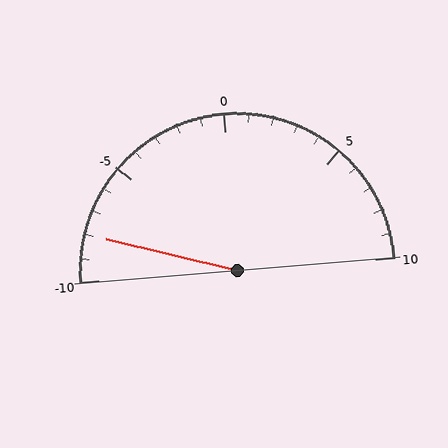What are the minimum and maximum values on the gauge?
The gauge ranges from -10 to 10.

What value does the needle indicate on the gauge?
The needle indicates approximately -8.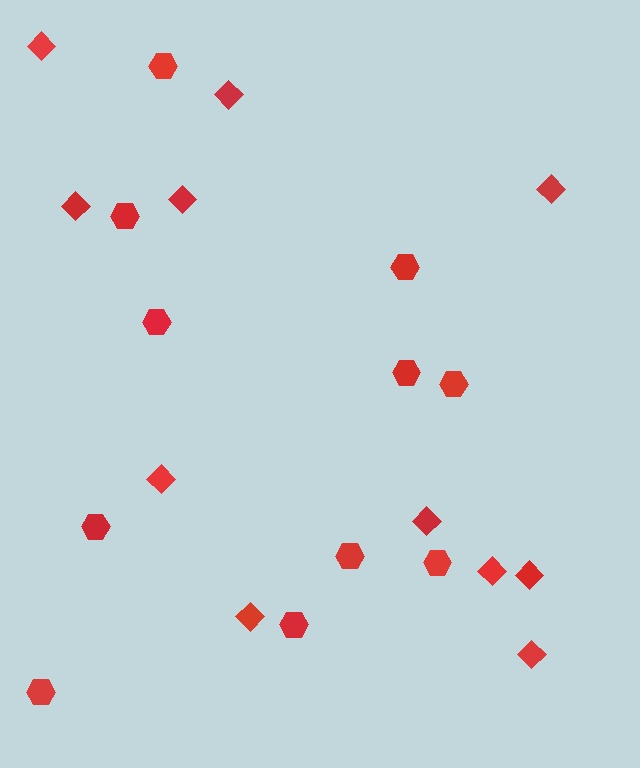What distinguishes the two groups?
There are 2 groups: one group of diamonds (11) and one group of hexagons (11).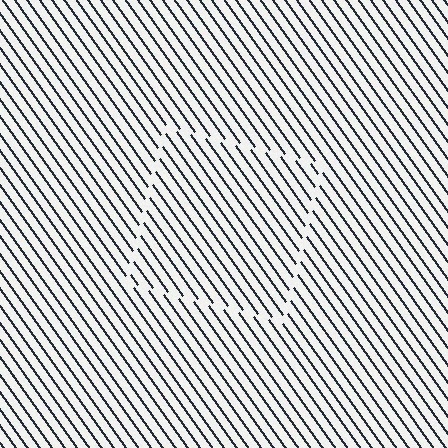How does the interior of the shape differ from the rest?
The interior of the shape contains the same grating, shifted by half a period — the contour is defined by the phase discontinuity where line-ends from the inner and outer gratings abut.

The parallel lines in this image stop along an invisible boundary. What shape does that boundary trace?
An illusory square. The interior of the shape contains the same grating, shifted by half a period — the contour is defined by the phase discontinuity where line-ends from the inner and outer gratings abut.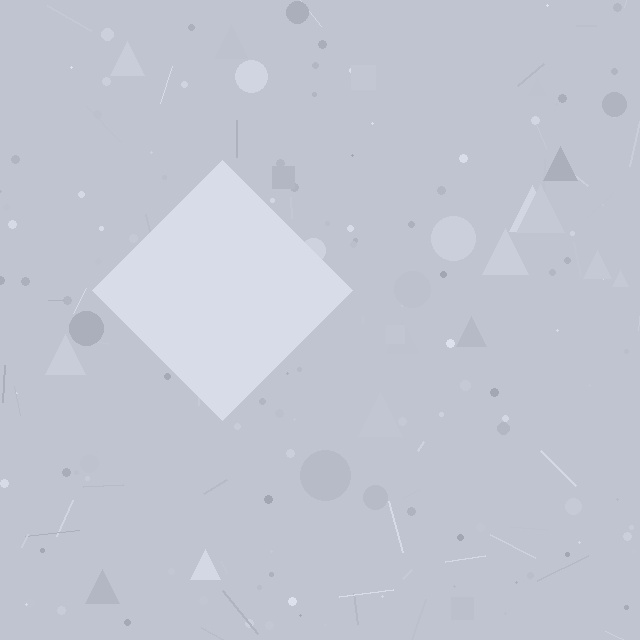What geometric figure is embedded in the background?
A diamond is embedded in the background.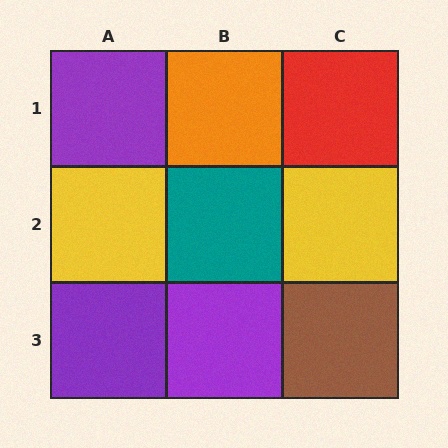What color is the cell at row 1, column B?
Orange.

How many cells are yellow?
2 cells are yellow.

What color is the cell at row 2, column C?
Yellow.